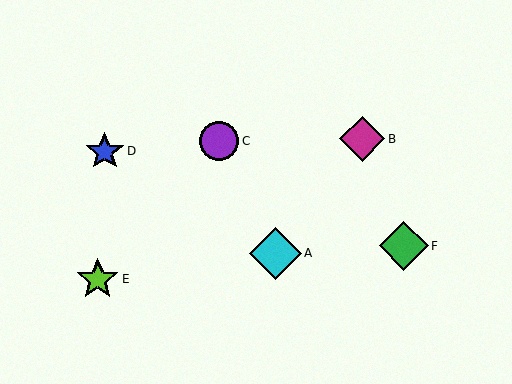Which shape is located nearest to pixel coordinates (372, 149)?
The magenta diamond (labeled B) at (362, 139) is nearest to that location.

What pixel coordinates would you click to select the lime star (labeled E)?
Click at (98, 279) to select the lime star E.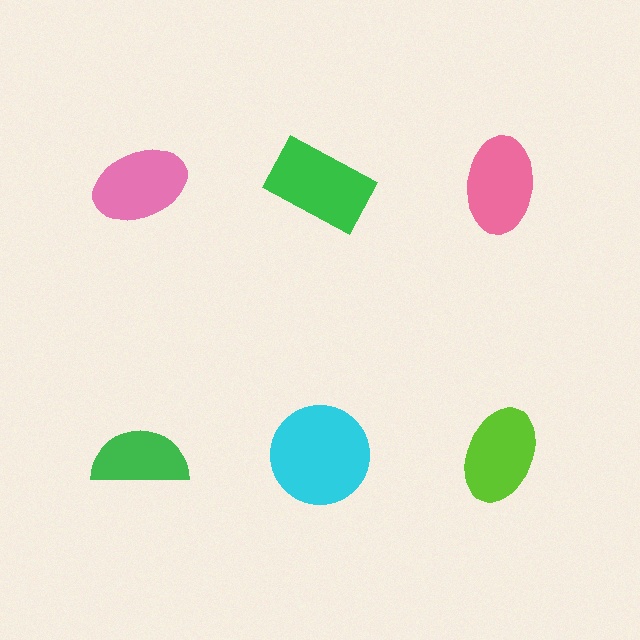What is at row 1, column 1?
A pink ellipse.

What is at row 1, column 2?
A green rectangle.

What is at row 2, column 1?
A green semicircle.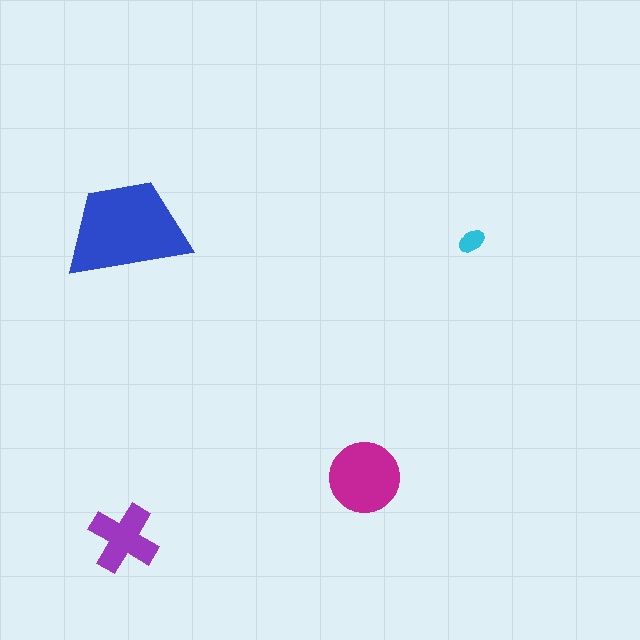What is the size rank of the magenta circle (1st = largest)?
2nd.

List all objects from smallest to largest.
The cyan ellipse, the purple cross, the magenta circle, the blue trapezoid.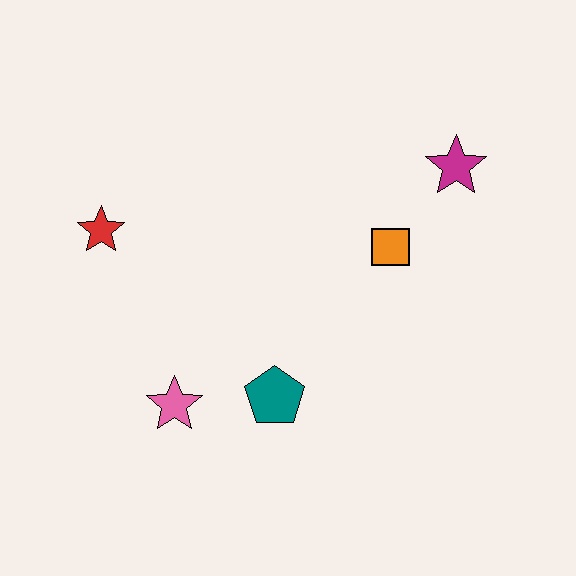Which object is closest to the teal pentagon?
The pink star is closest to the teal pentagon.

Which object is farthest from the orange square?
The red star is farthest from the orange square.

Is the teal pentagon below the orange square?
Yes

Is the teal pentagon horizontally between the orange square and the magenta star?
No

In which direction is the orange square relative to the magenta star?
The orange square is below the magenta star.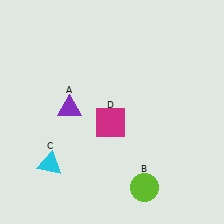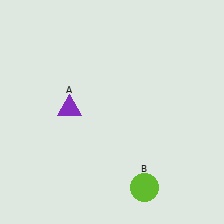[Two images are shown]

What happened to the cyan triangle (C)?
The cyan triangle (C) was removed in Image 2. It was in the bottom-left area of Image 1.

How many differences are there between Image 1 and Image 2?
There are 2 differences between the two images.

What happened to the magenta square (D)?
The magenta square (D) was removed in Image 2. It was in the bottom-left area of Image 1.